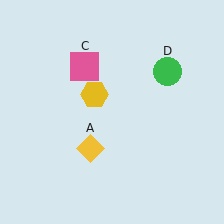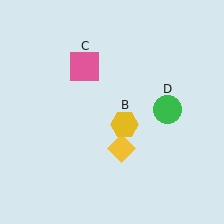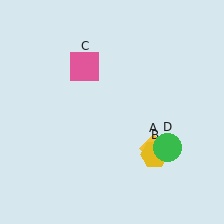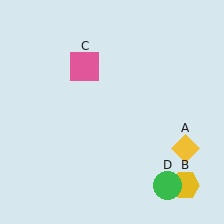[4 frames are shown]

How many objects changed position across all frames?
3 objects changed position: yellow diamond (object A), yellow hexagon (object B), green circle (object D).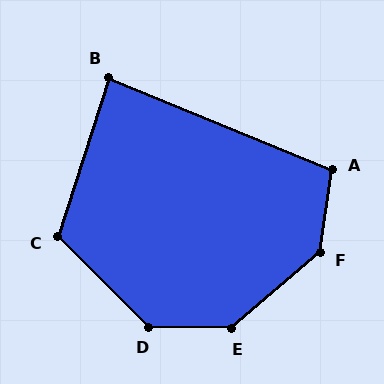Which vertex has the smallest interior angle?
B, at approximately 85 degrees.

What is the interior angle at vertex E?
Approximately 139 degrees (obtuse).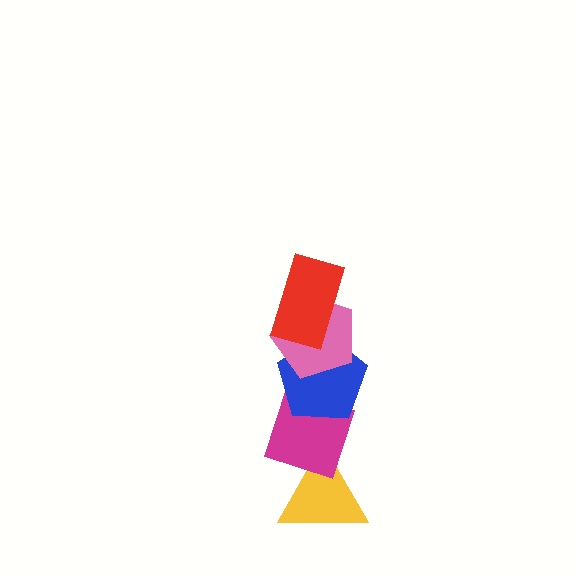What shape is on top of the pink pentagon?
The red rectangle is on top of the pink pentagon.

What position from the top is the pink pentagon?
The pink pentagon is 2nd from the top.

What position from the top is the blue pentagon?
The blue pentagon is 3rd from the top.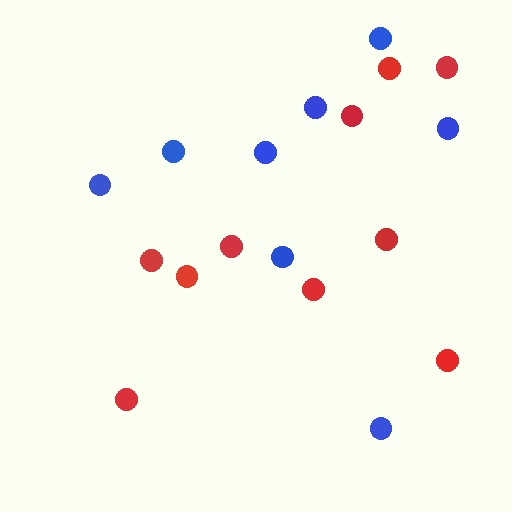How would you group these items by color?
There are 2 groups: one group of red circles (10) and one group of blue circles (8).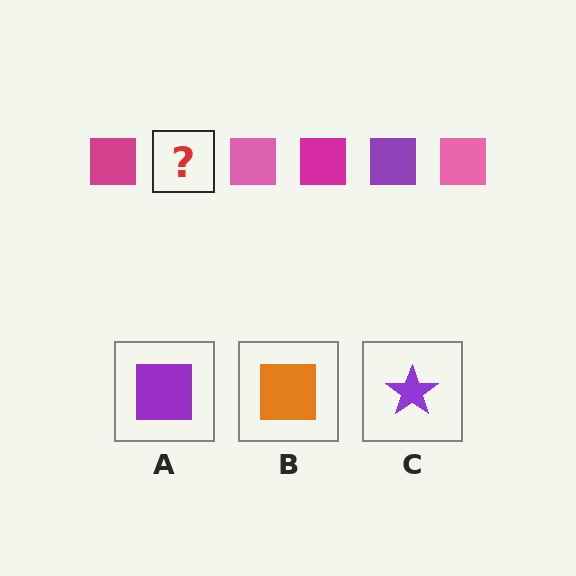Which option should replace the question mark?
Option A.